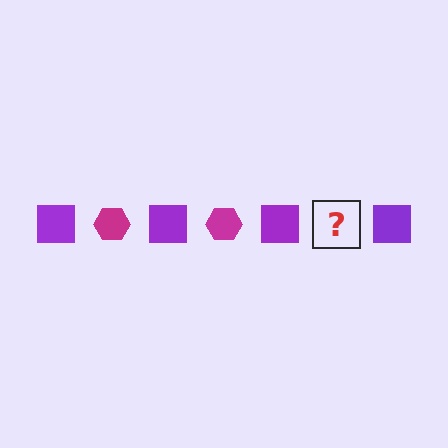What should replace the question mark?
The question mark should be replaced with a magenta hexagon.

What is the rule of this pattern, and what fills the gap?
The rule is that the pattern alternates between purple square and magenta hexagon. The gap should be filled with a magenta hexagon.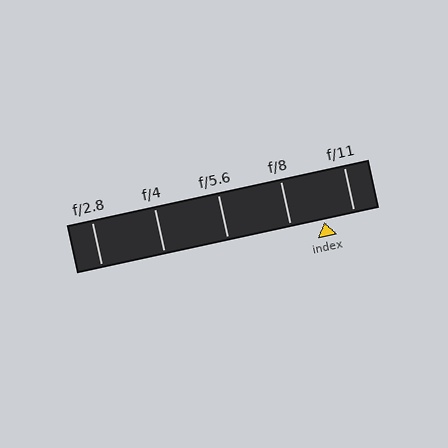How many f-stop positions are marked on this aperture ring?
There are 5 f-stop positions marked.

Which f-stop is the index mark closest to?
The index mark is closest to f/11.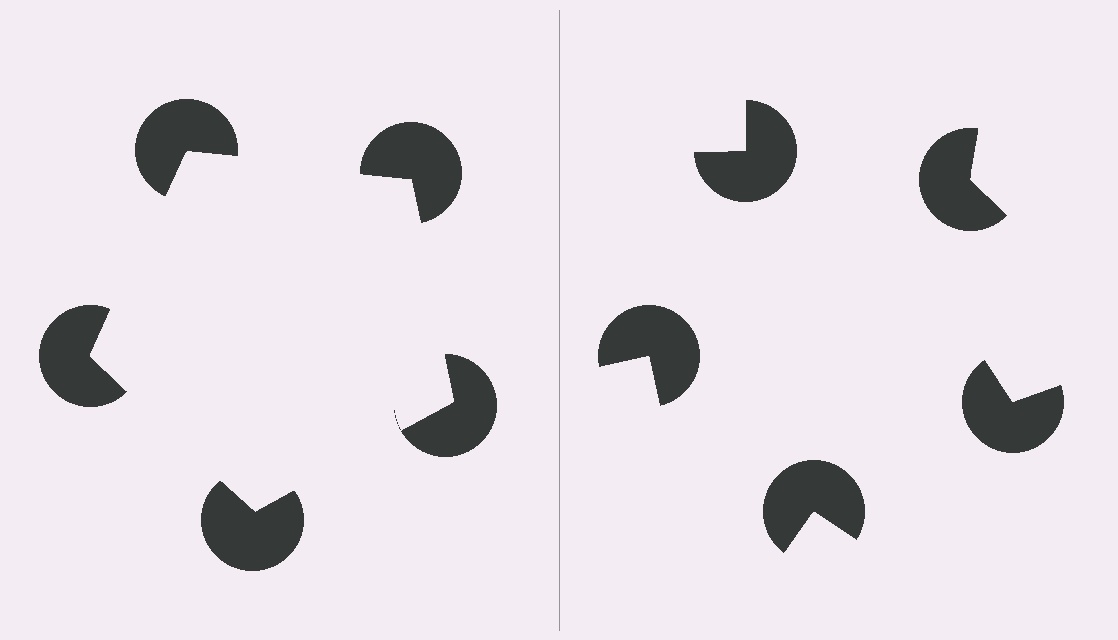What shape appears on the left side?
An illusory pentagon.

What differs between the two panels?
The pac-man discs are positioned identically on both sides; only the wedge orientations differ. On the left they align to a pentagon; on the right they are misaligned.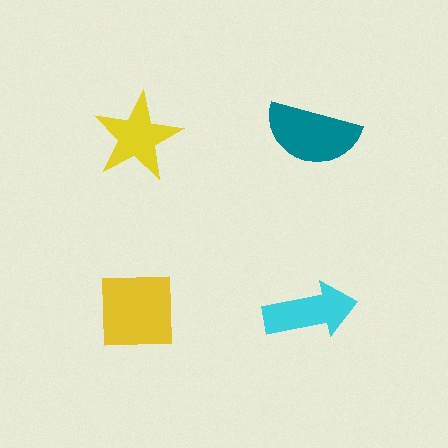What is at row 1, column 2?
A teal semicircle.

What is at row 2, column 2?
A cyan arrow.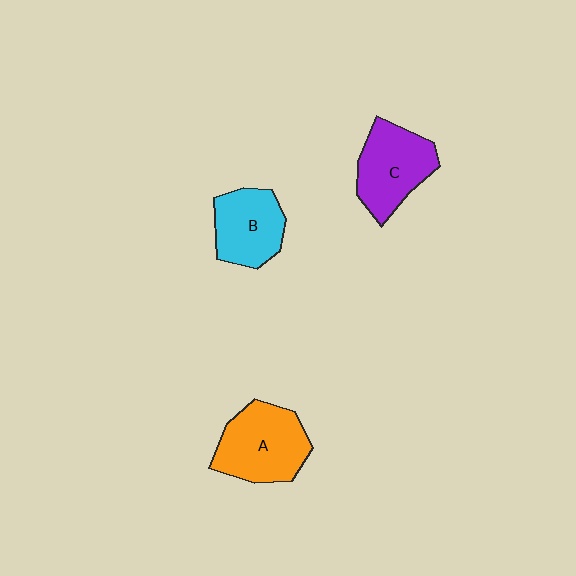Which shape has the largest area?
Shape A (orange).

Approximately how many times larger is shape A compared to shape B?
Approximately 1.3 times.